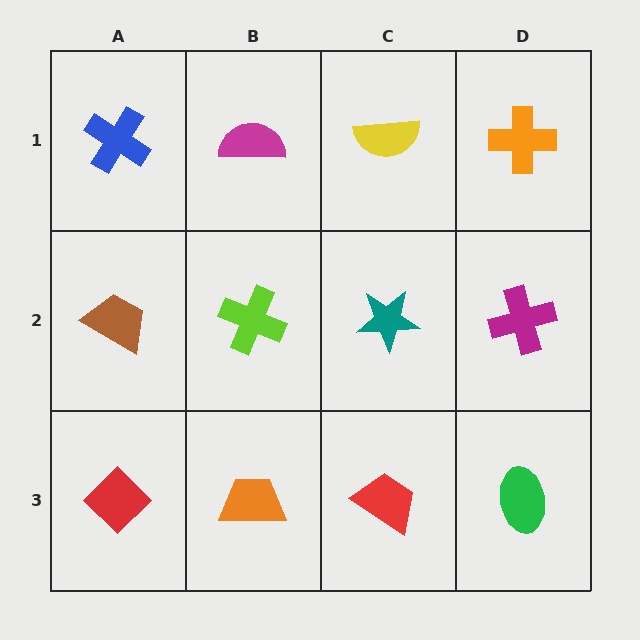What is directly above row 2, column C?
A yellow semicircle.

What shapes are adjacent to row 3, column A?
A brown trapezoid (row 2, column A), an orange trapezoid (row 3, column B).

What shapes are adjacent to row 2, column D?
An orange cross (row 1, column D), a green ellipse (row 3, column D), a teal star (row 2, column C).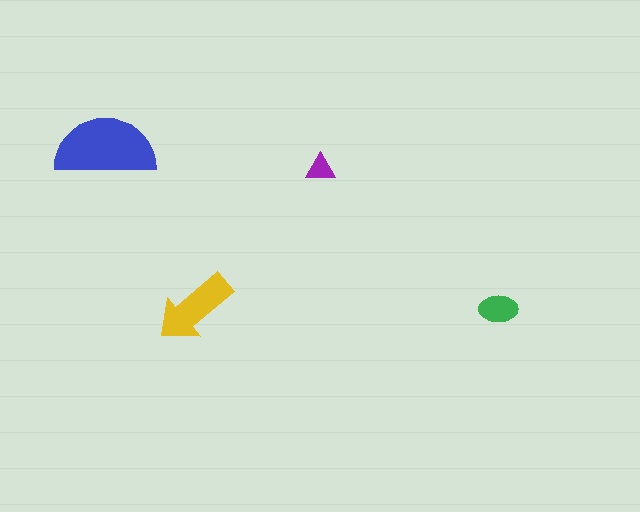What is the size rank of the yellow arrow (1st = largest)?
2nd.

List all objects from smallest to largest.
The purple triangle, the green ellipse, the yellow arrow, the blue semicircle.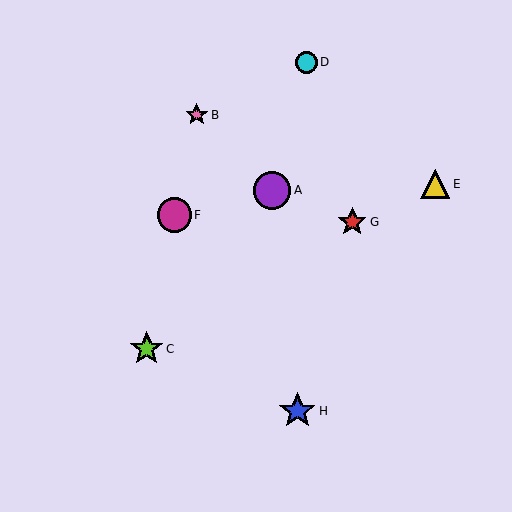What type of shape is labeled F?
Shape F is a magenta circle.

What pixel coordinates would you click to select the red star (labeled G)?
Click at (352, 222) to select the red star G.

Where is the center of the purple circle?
The center of the purple circle is at (272, 190).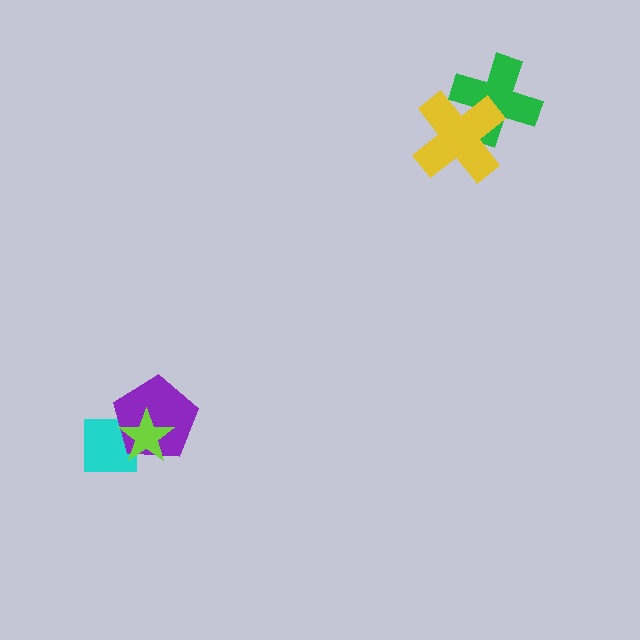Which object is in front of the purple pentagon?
The lime star is in front of the purple pentagon.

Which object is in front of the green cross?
The yellow cross is in front of the green cross.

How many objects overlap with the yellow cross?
1 object overlaps with the yellow cross.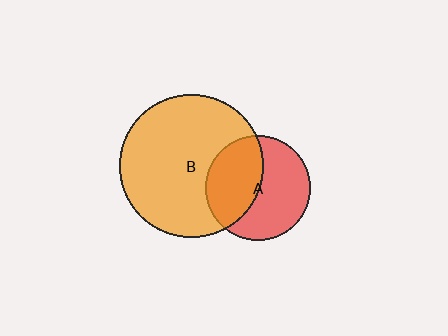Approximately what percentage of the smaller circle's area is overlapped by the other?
Approximately 45%.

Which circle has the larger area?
Circle B (orange).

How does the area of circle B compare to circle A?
Approximately 1.9 times.